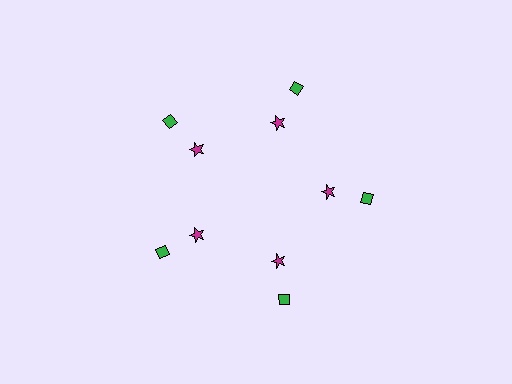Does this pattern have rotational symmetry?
Yes, this pattern has 5-fold rotational symmetry. It looks the same after rotating 72 degrees around the center.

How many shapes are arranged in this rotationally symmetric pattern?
There are 10 shapes, arranged in 5 groups of 2.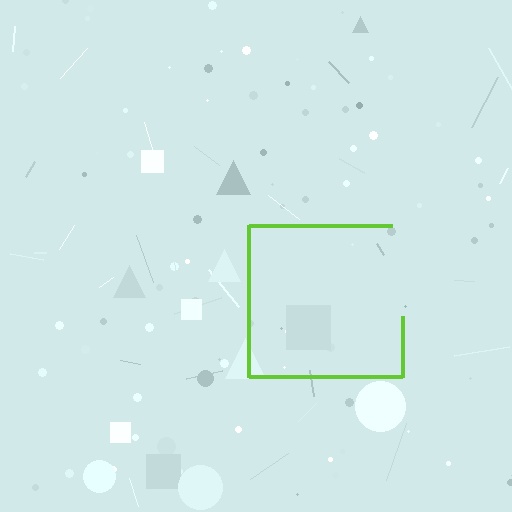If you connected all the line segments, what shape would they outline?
They would outline a square.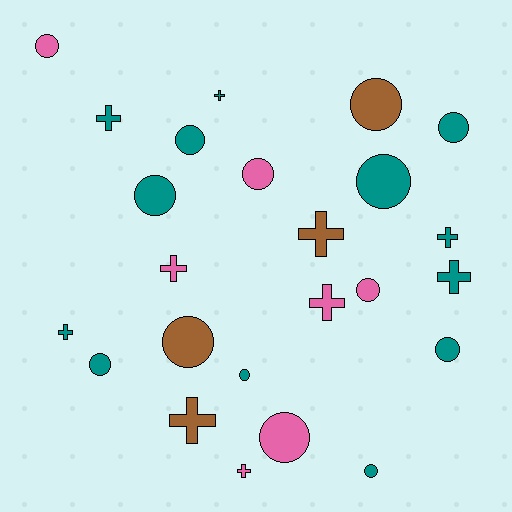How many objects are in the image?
There are 24 objects.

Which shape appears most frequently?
Circle, with 14 objects.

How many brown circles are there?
There are 2 brown circles.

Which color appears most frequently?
Teal, with 13 objects.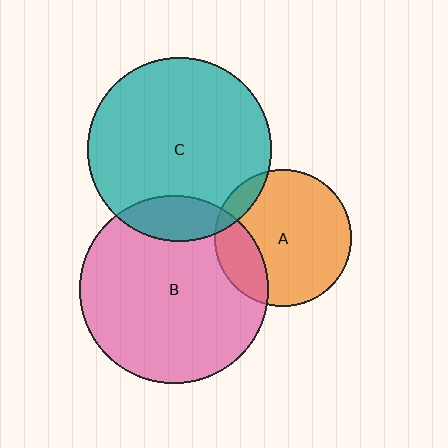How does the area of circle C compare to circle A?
Approximately 1.8 times.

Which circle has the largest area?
Circle B (pink).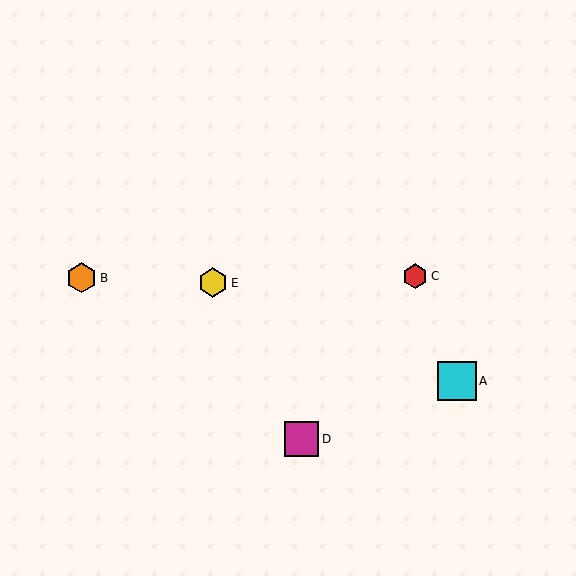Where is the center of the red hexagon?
The center of the red hexagon is at (415, 276).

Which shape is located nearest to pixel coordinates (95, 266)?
The orange hexagon (labeled B) at (82, 278) is nearest to that location.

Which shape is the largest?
The cyan square (labeled A) is the largest.